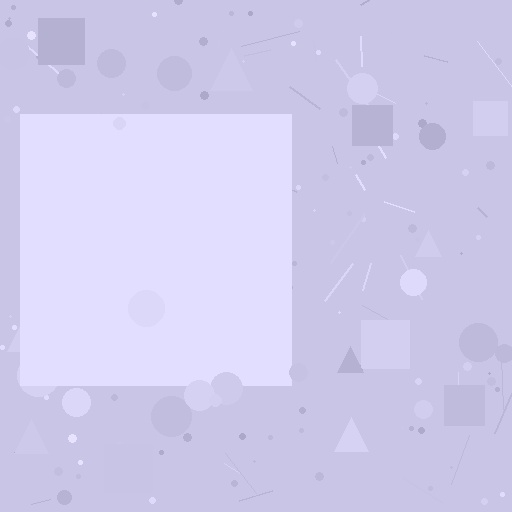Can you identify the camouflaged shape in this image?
The camouflaged shape is a square.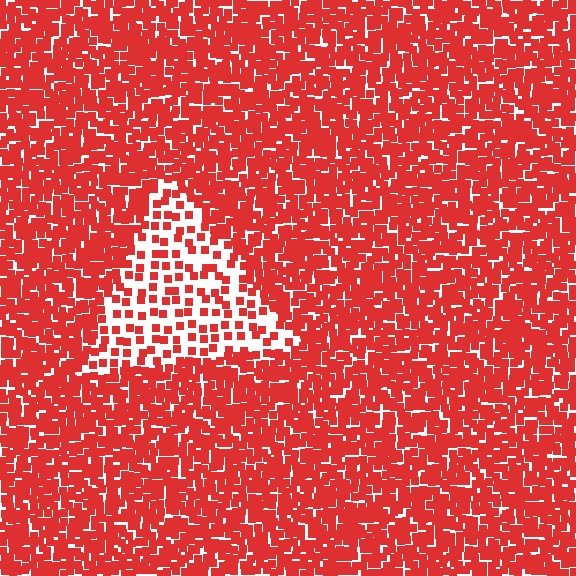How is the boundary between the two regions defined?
The boundary is defined by a change in element density (approximately 2.7x ratio). All elements are the same color, size, and shape.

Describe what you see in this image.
The image contains small red elements arranged at two different densities. A triangle-shaped region is visible where the elements are less densely packed than the surrounding area.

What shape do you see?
I see a triangle.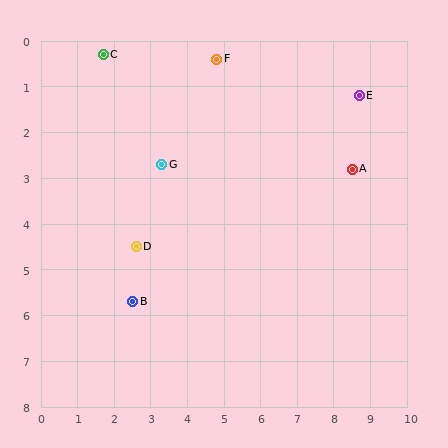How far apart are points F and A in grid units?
Points F and A are about 4.4 grid units apart.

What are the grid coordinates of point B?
Point B is at approximately (2.5, 5.7).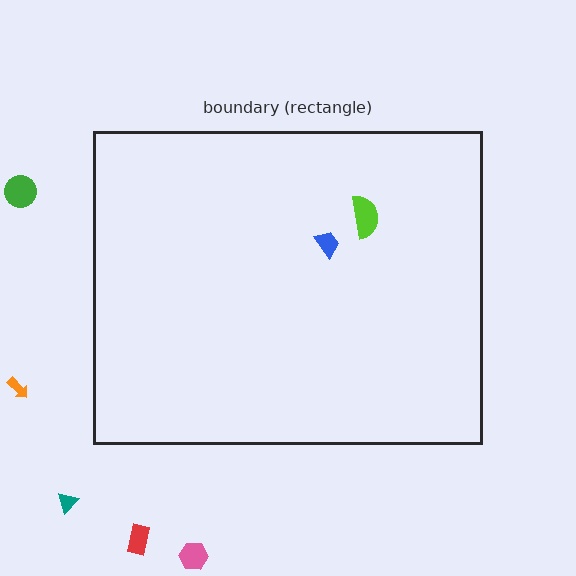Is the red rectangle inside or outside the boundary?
Outside.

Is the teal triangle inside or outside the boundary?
Outside.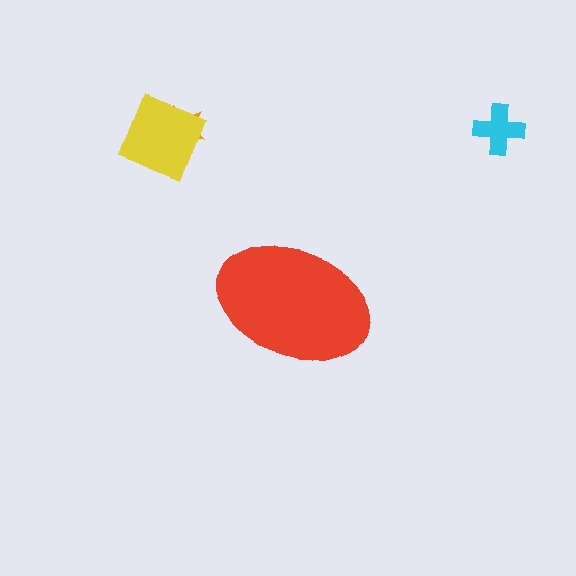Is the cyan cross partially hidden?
No, the cyan cross is fully visible.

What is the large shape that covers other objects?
A red ellipse.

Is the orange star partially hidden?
No, the orange star is fully visible.